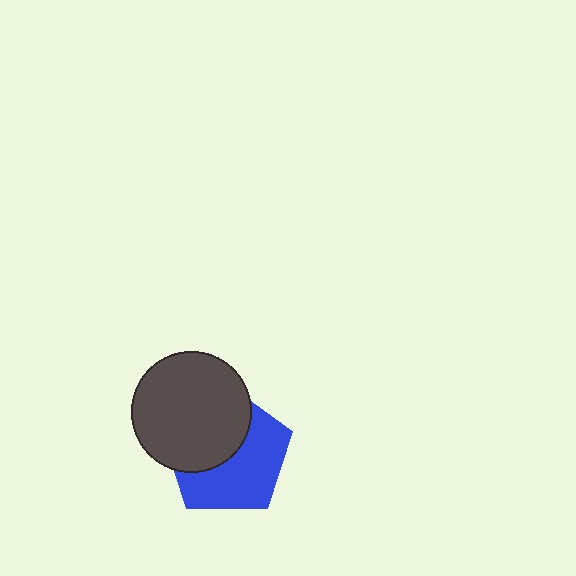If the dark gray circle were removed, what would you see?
You would see the complete blue pentagon.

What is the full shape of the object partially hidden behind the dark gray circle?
The partially hidden object is a blue pentagon.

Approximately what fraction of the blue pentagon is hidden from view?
Roughly 46% of the blue pentagon is hidden behind the dark gray circle.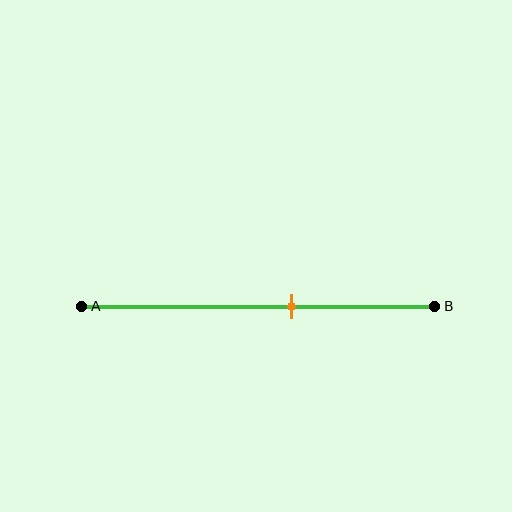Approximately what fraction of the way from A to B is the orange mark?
The orange mark is approximately 60% of the way from A to B.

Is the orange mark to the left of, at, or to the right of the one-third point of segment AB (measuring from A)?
The orange mark is to the right of the one-third point of segment AB.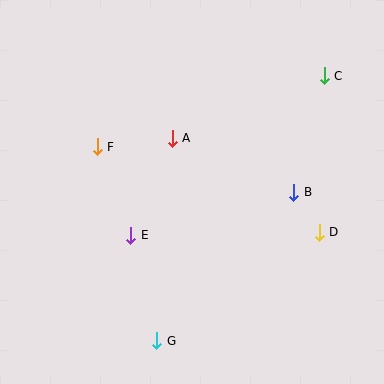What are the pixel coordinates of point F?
Point F is at (97, 147).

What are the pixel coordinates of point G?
Point G is at (157, 341).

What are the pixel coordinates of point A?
Point A is at (172, 138).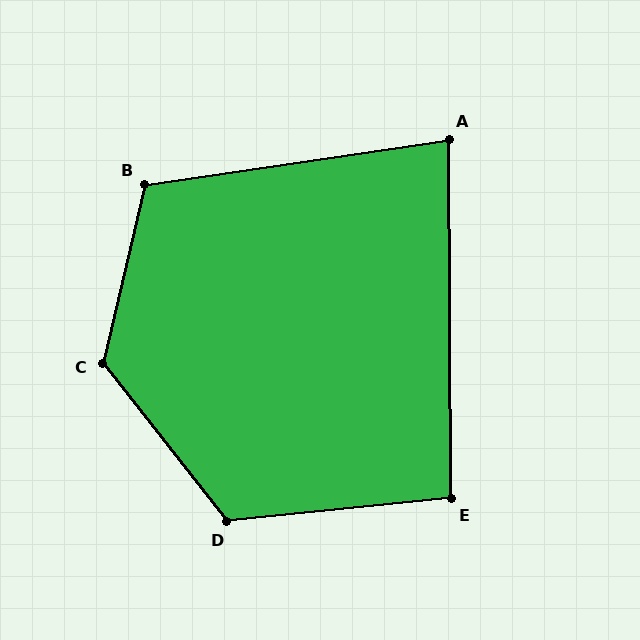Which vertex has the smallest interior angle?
A, at approximately 82 degrees.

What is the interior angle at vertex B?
Approximately 112 degrees (obtuse).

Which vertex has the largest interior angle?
C, at approximately 129 degrees.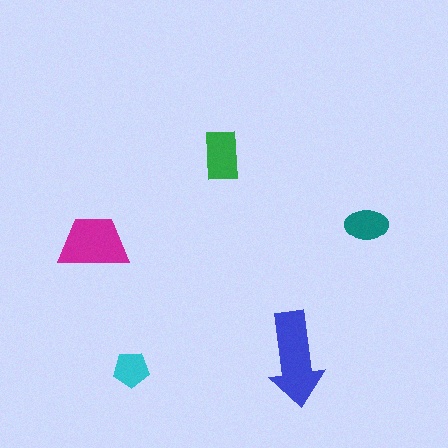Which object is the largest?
The blue arrow.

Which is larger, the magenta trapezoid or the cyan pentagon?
The magenta trapezoid.